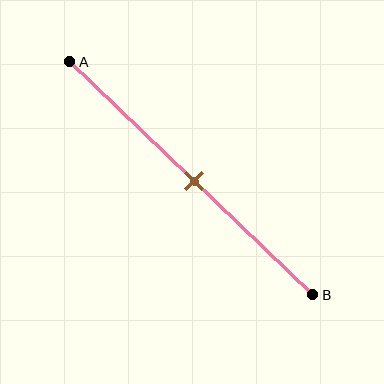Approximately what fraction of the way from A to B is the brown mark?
The brown mark is approximately 50% of the way from A to B.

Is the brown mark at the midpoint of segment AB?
Yes, the mark is approximately at the midpoint.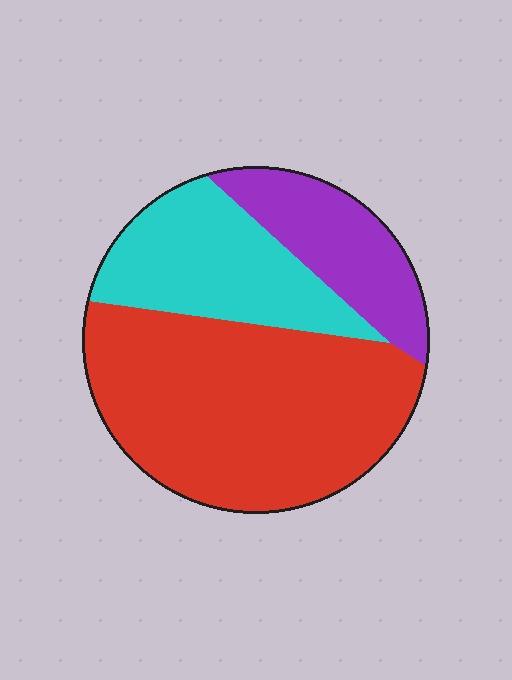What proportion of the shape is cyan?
Cyan covers around 25% of the shape.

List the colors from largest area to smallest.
From largest to smallest: red, cyan, purple.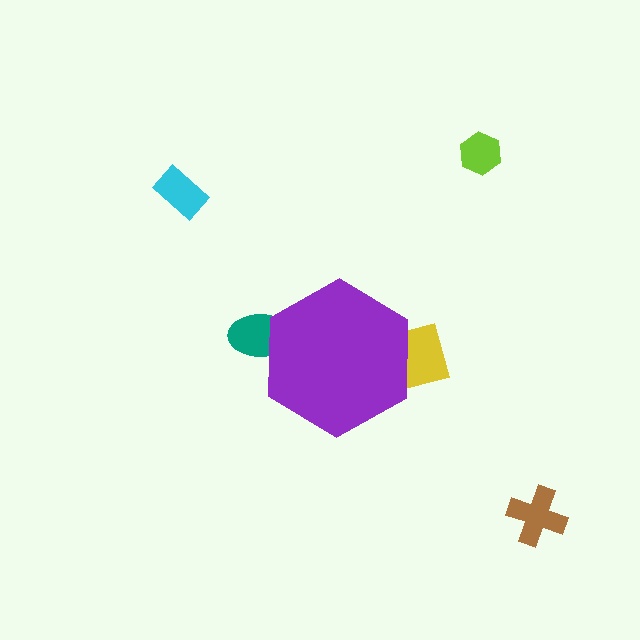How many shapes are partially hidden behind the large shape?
2 shapes are partially hidden.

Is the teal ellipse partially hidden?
Yes, the teal ellipse is partially hidden behind the purple hexagon.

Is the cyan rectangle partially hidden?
No, the cyan rectangle is fully visible.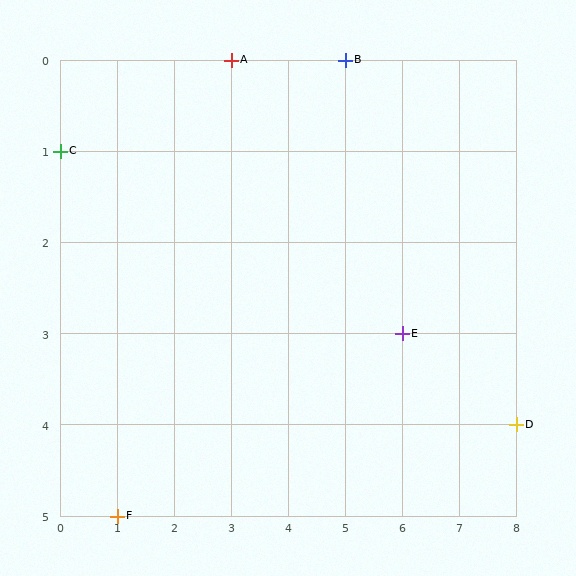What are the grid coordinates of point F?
Point F is at grid coordinates (1, 5).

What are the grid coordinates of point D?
Point D is at grid coordinates (8, 4).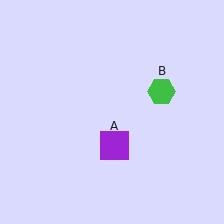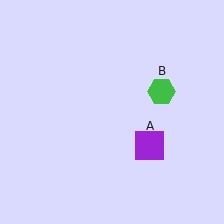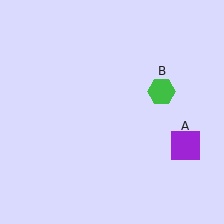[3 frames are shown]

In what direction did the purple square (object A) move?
The purple square (object A) moved right.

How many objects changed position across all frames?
1 object changed position: purple square (object A).